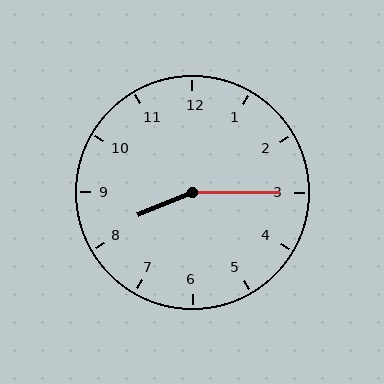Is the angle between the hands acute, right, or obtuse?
It is obtuse.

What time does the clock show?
8:15.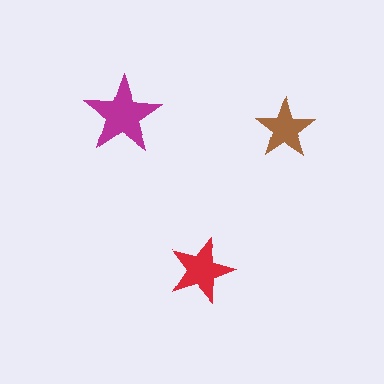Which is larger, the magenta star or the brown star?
The magenta one.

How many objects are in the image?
There are 3 objects in the image.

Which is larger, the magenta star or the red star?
The magenta one.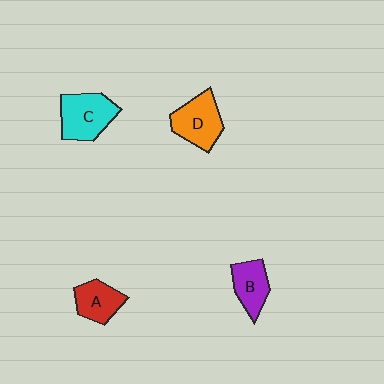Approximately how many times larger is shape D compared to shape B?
Approximately 1.3 times.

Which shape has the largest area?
Shape C (cyan).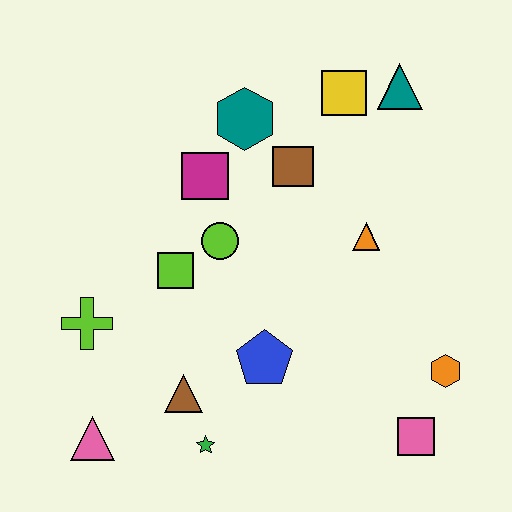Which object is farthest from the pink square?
The teal hexagon is farthest from the pink square.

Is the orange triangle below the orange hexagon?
No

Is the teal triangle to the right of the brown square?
Yes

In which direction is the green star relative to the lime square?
The green star is below the lime square.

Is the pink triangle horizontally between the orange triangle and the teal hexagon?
No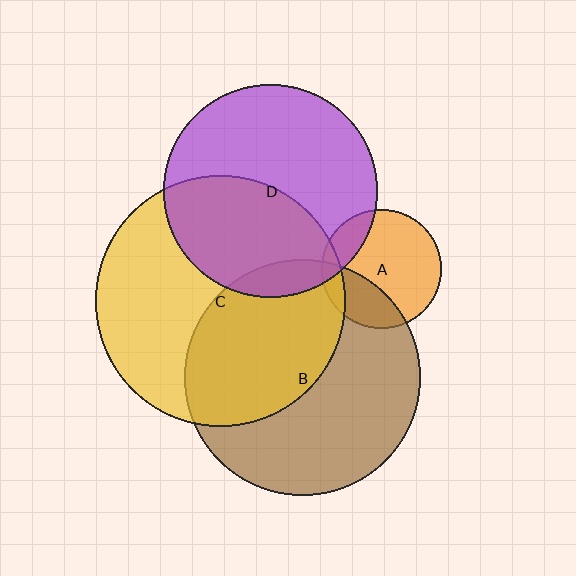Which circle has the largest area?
Circle C (yellow).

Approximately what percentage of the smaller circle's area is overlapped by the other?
Approximately 45%.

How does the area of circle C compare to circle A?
Approximately 4.4 times.